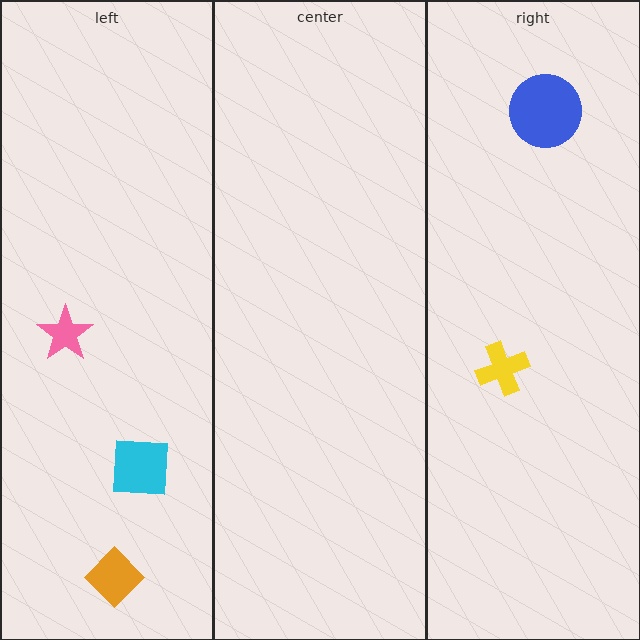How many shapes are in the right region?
2.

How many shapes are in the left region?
3.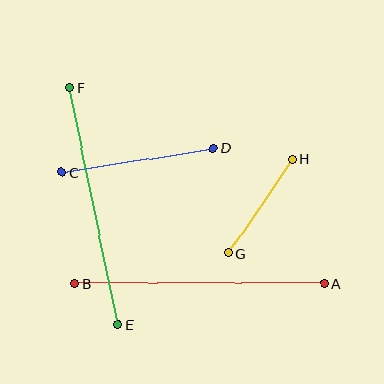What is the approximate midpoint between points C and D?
The midpoint is at approximately (138, 160) pixels.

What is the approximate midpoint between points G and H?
The midpoint is at approximately (261, 206) pixels.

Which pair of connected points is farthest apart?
Points A and B are farthest apart.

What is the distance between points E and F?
The distance is approximately 242 pixels.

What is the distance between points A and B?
The distance is approximately 249 pixels.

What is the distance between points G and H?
The distance is approximately 113 pixels.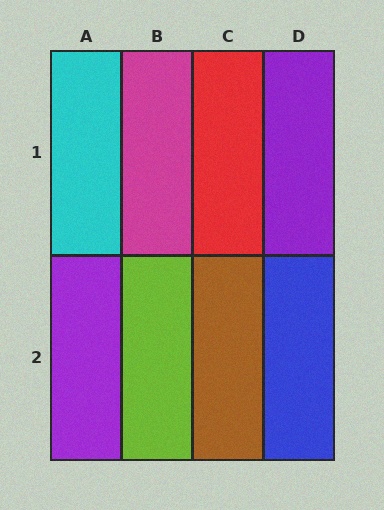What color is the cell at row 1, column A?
Cyan.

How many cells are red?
1 cell is red.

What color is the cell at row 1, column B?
Magenta.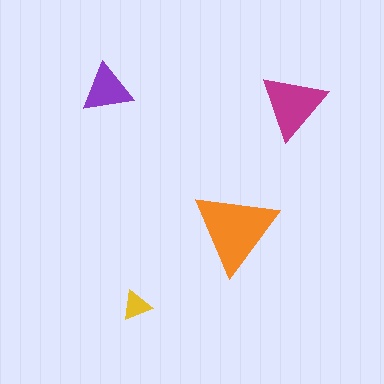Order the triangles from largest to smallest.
the orange one, the magenta one, the purple one, the yellow one.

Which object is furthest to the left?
The purple triangle is leftmost.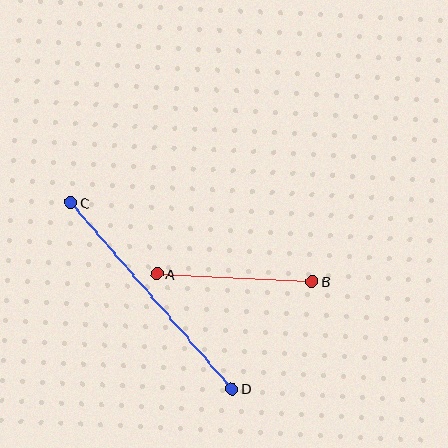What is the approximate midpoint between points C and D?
The midpoint is at approximately (151, 296) pixels.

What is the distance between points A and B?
The distance is approximately 156 pixels.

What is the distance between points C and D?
The distance is approximately 246 pixels.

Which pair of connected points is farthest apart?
Points C and D are farthest apart.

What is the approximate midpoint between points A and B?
The midpoint is at approximately (234, 278) pixels.